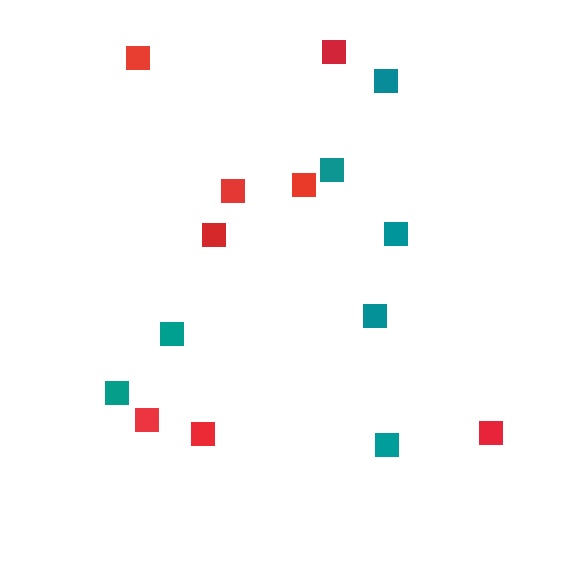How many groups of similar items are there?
There are 2 groups: one group of red squares (8) and one group of teal squares (7).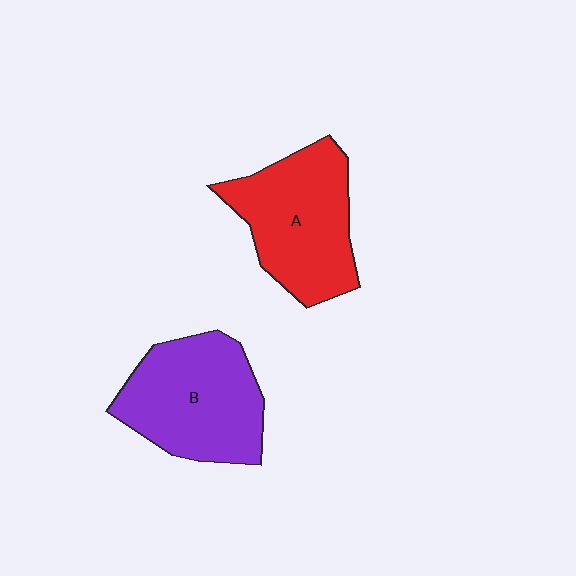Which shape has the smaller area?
Shape A (red).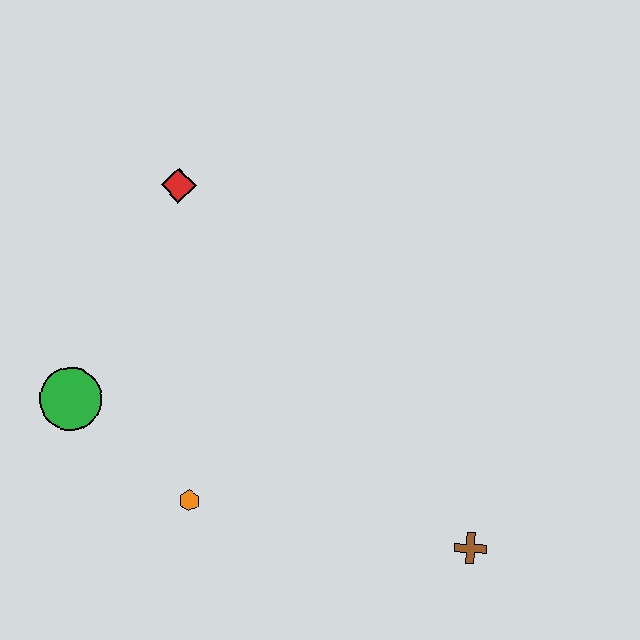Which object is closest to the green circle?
The orange hexagon is closest to the green circle.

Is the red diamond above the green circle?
Yes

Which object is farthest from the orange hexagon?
The red diamond is farthest from the orange hexagon.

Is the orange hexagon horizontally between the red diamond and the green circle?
No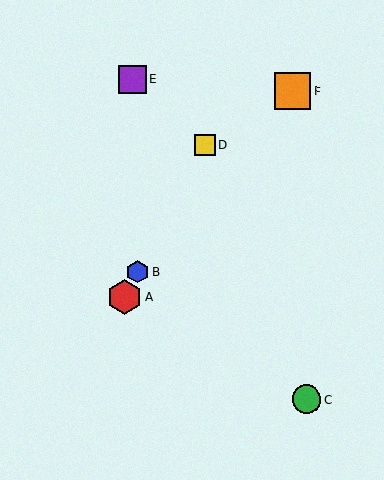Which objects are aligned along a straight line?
Objects A, B, D are aligned along a straight line.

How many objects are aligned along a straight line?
3 objects (A, B, D) are aligned along a straight line.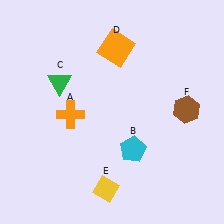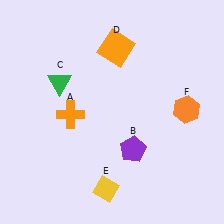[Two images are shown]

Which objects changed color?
B changed from cyan to purple. F changed from brown to orange.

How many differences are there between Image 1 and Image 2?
There are 2 differences between the two images.